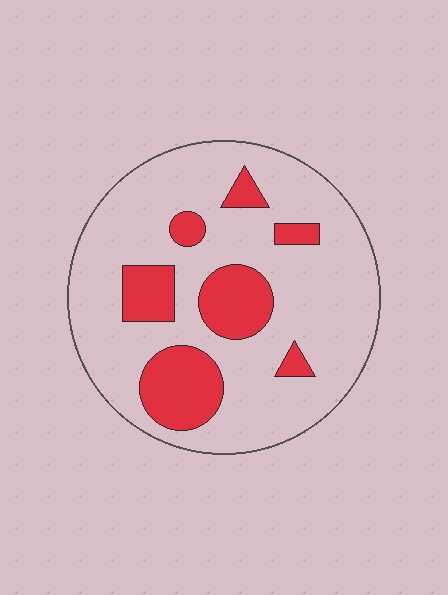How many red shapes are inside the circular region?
7.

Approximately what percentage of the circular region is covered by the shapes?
Approximately 20%.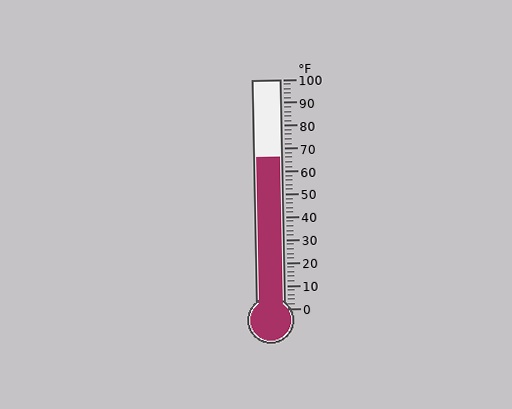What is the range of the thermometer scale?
The thermometer scale ranges from 0°F to 100°F.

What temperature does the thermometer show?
The thermometer shows approximately 66°F.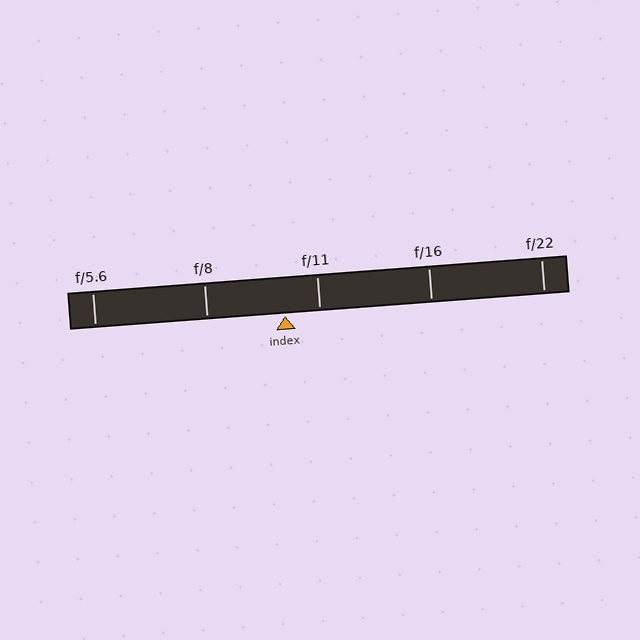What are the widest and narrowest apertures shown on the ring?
The widest aperture shown is f/5.6 and the narrowest is f/22.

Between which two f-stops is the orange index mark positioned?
The index mark is between f/8 and f/11.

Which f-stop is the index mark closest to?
The index mark is closest to f/11.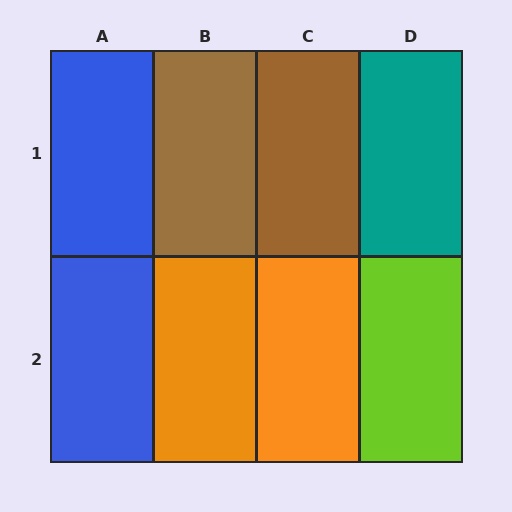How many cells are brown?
2 cells are brown.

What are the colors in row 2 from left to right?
Blue, orange, orange, lime.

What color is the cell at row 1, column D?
Teal.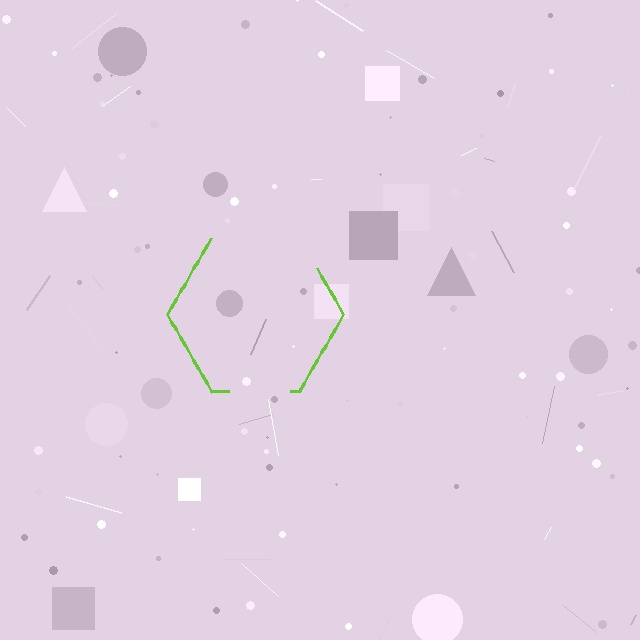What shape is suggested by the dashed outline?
The dashed outline suggests a hexagon.